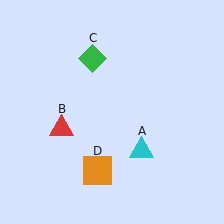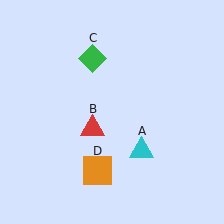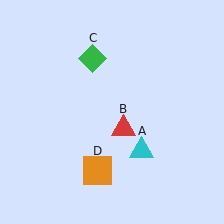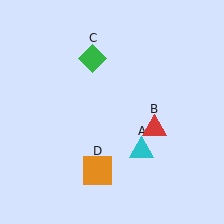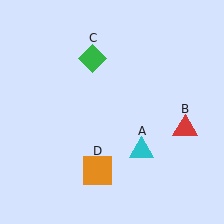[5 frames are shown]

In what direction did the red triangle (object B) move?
The red triangle (object B) moved right.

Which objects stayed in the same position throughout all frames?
Cyan triangle (object A) and green diamond (object C) and orange square (object D) remained stationary.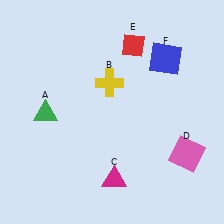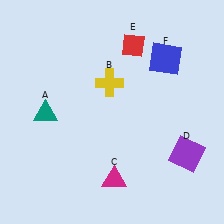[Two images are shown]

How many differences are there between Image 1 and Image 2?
There are 2 differences between the two images.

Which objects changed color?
A changed from green to teal. D changed from pink to purple.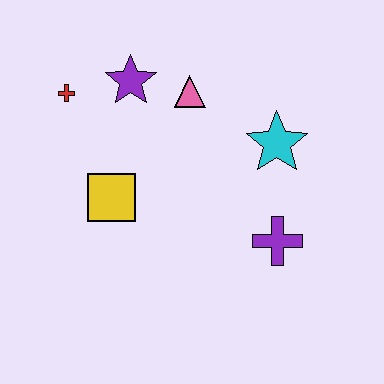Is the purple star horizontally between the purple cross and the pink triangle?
No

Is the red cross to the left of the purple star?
Yes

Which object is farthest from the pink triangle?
The purple cross is farthest from the pink triangle.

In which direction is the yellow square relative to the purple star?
The yellow square is below the purple star.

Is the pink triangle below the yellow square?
No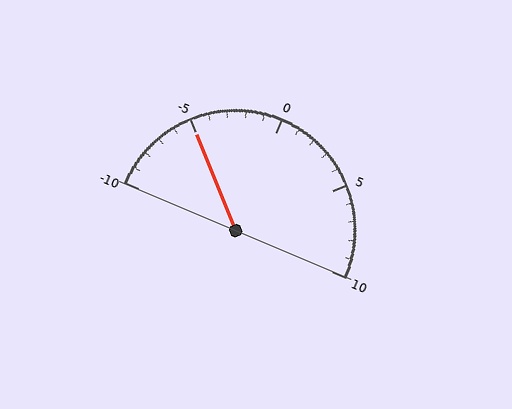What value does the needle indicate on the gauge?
The needle indicates approximately -5.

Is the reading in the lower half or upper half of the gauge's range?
The reading is in the lower half of the range (-10 to 10).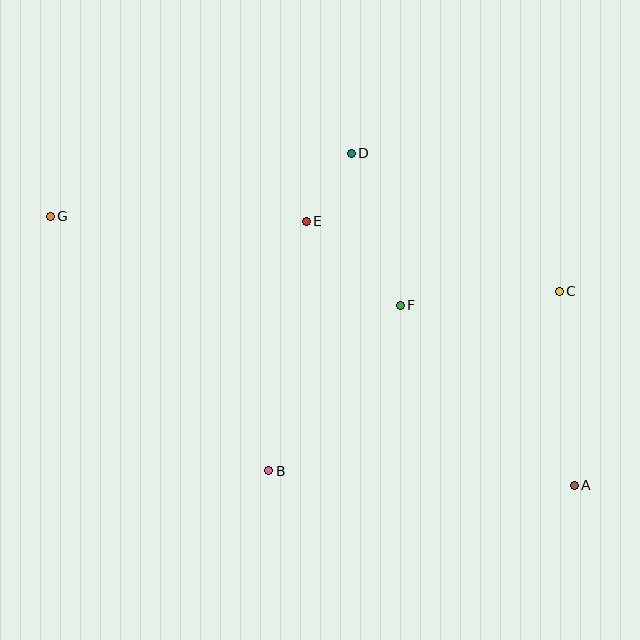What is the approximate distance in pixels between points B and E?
The distance between B and E is approximately 253 pixels.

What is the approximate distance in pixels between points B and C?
The distance between B and C is approximately 342 pixels.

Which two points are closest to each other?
Points D and E are closest to each other.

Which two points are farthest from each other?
Points A and G are farthest from each other.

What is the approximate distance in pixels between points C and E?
The distance between C and E is approximately 263 pixels.